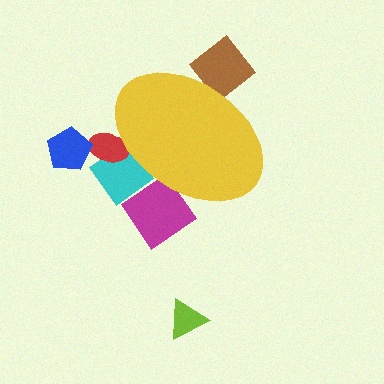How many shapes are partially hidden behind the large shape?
4 shapes are partially hidden.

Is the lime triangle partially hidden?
No, the lime triangle is fully visible.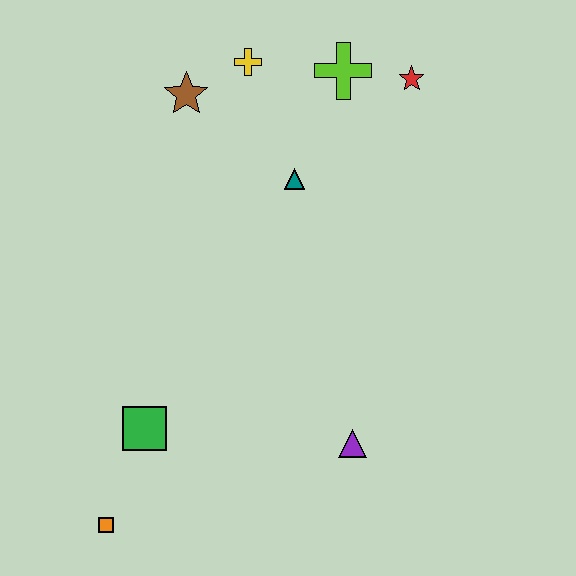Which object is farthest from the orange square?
The red star is farthest from the orange square.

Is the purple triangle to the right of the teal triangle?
Yes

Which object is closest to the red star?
The lime cross is closest to the red star.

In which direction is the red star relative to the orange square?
The red star is above the orange square.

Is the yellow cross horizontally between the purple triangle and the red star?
No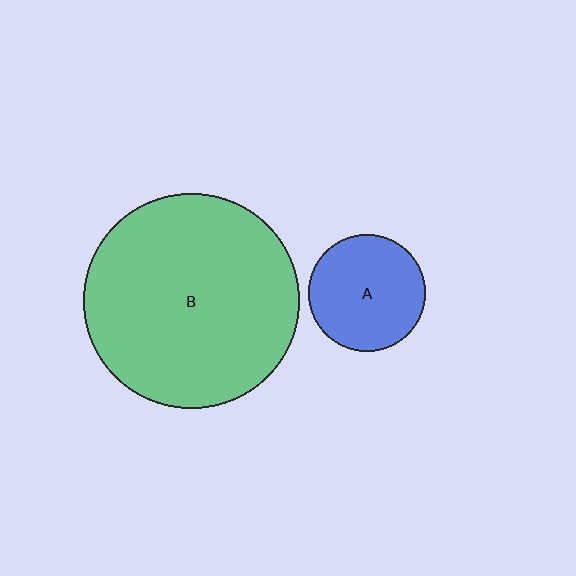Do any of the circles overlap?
No, none of the circles overlap.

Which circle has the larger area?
Circle B (green).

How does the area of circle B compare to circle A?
Approximately 3.4 times.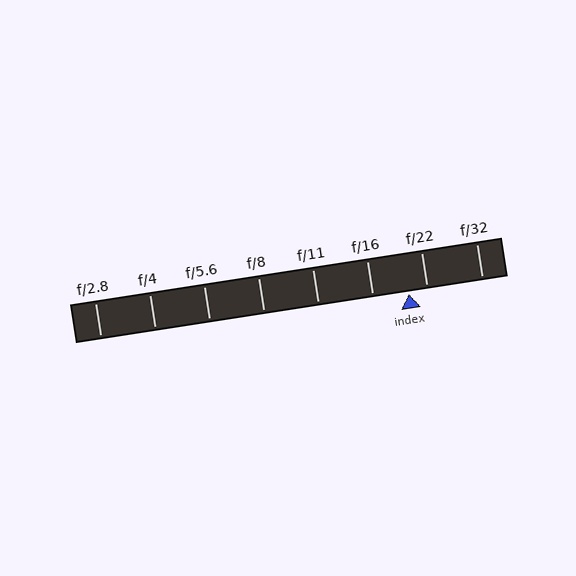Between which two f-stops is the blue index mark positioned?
The index mark is between f/16 and f/22.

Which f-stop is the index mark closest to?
The index mark is closest to f/22.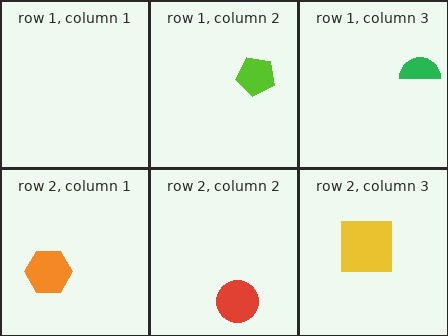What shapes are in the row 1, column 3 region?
The green semicircle.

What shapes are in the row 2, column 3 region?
The yellow square.